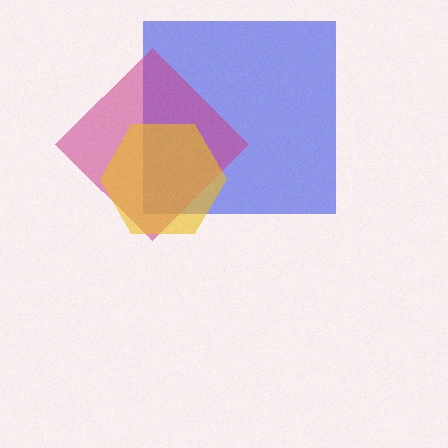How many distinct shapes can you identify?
There are 3 distinct shapes: a blue square, a magenta diamond, a yellow hexagon.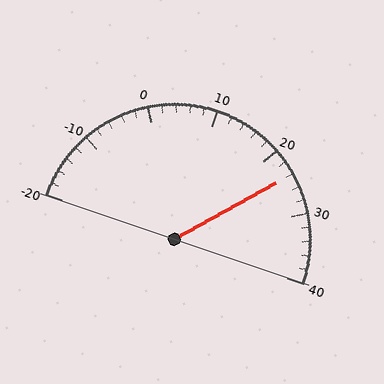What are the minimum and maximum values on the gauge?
The gauge ranges from -20 to 40.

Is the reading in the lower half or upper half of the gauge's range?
The reading is in the upper half of the range (-20 to 40).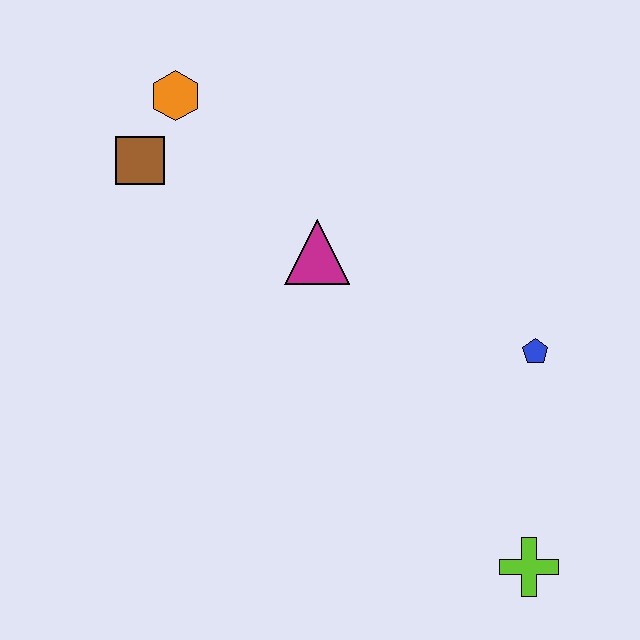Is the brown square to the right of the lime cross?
No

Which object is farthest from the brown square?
The lime cross is farthest from the brown square.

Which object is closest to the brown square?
The orange hexagon is closest to the brown square.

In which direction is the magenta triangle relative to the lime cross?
The magenta triangle is above the lime cross.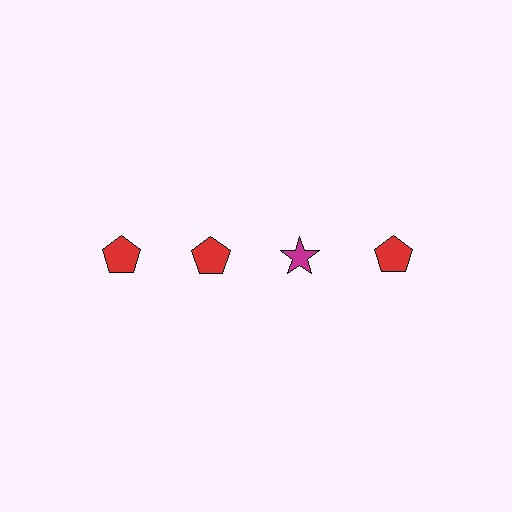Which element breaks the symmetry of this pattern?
The magenta star in the top row, center column breaks the symmetry. All other shapes are red pentagons.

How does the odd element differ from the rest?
It differs in both color (magenta instead of red) and shape (star instead of pentagon).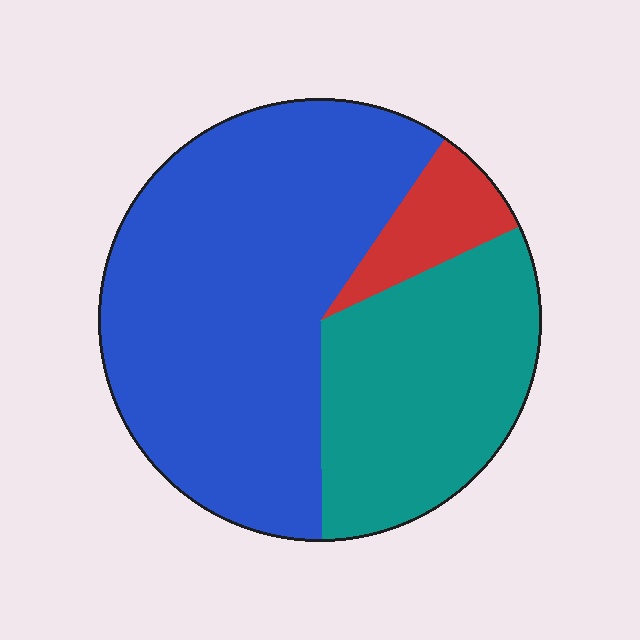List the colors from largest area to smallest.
From largest to smallest: blue, teal, red.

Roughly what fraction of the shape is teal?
Teal takes up about one third (1/3) of the shape.